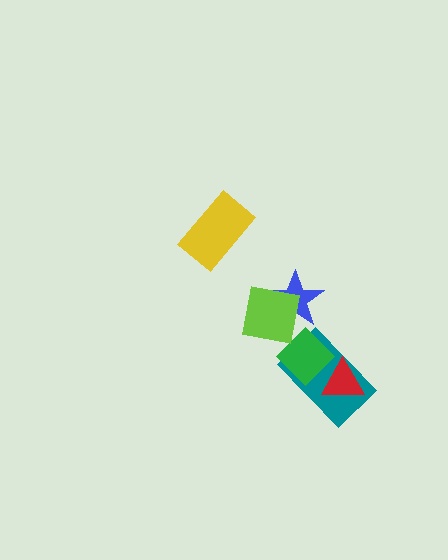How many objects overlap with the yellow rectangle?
0 objects overlap with the yellow rectangle.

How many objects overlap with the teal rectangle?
2 objects overlap with the teal rectangle.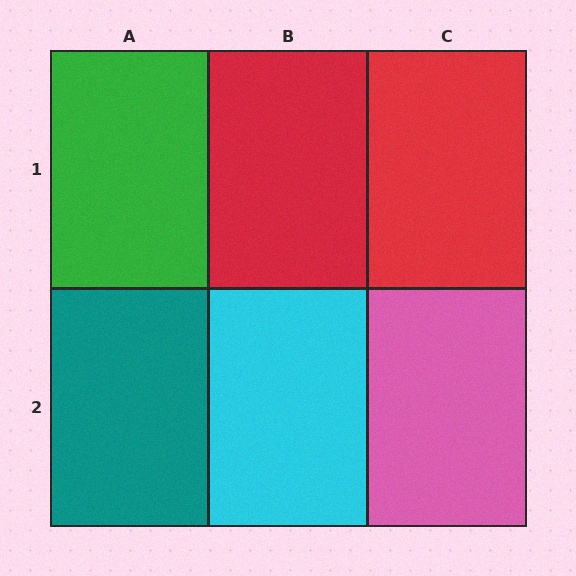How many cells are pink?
1 cell is pink.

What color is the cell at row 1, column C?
Red.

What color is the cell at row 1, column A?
Green.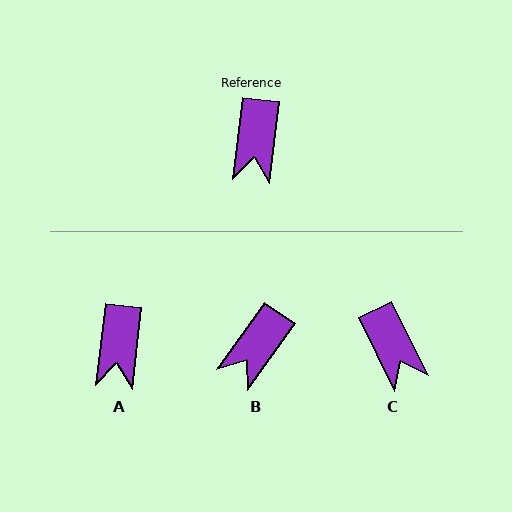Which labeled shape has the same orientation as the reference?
A.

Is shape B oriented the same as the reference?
No, it is off by about 29 degrees.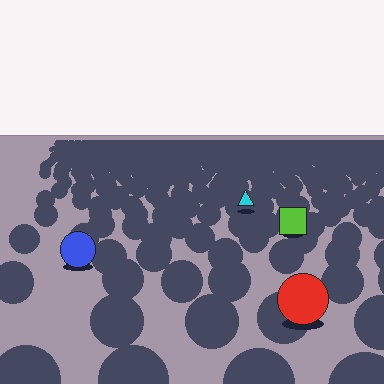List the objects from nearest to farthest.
From nearest to farthest: the red circle, the blue circle, the lime square, the cyan triangle.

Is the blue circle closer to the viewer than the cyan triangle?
Yes. The blue circle is closer — you can tell from the texture gradient: the ground texture is coarser near it.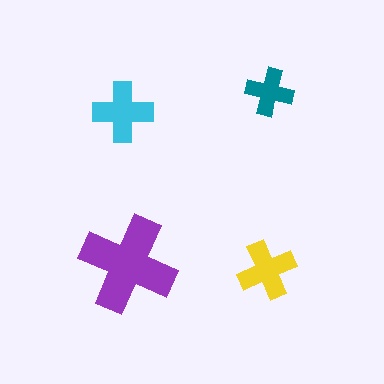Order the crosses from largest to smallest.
the purple one, the cyan one, the yellow one, the teal one.